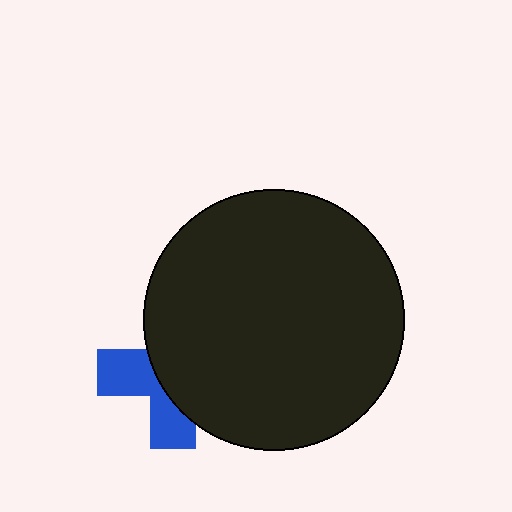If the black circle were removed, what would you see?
You would see the complete blue cross.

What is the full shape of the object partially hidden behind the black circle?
The partially hidden object is a blue cross.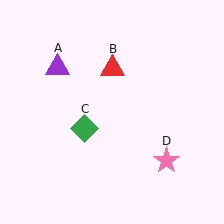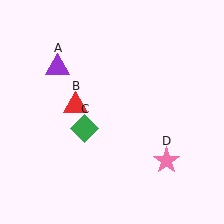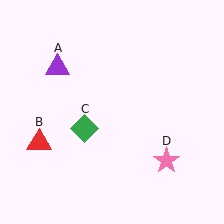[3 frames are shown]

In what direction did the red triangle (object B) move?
The red triangle (object B) moved down and to the left.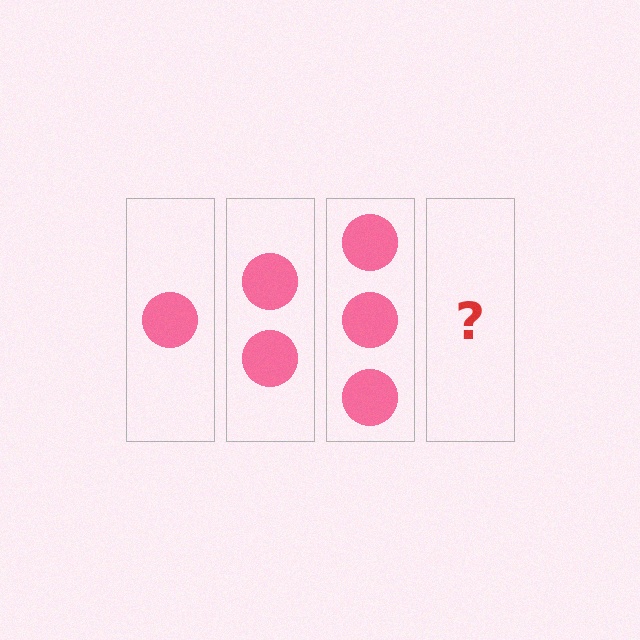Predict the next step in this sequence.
The next step is 4 circles.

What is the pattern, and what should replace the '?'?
The pattern is that each step adds one more circle. The '?' should be 4 circles.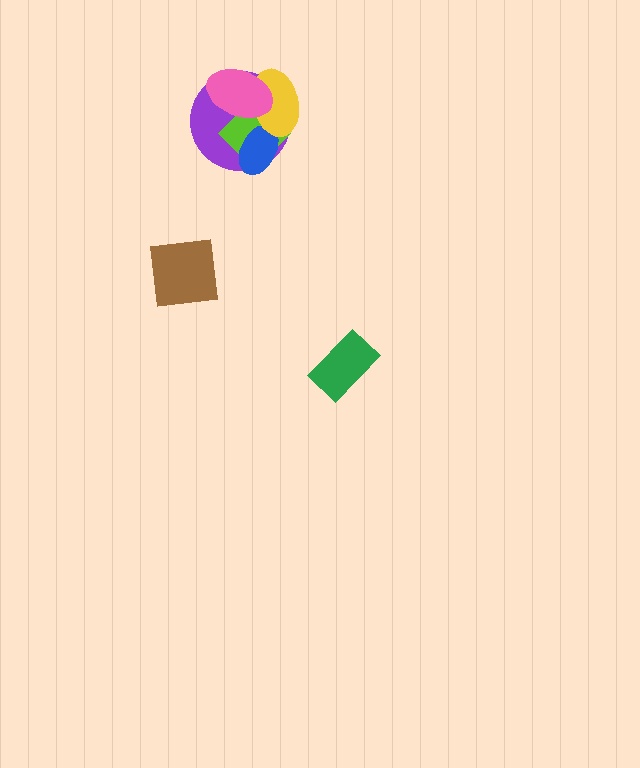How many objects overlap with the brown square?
0 objects overlap with the brown square.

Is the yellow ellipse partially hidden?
Yes, it is partially covered by another shape.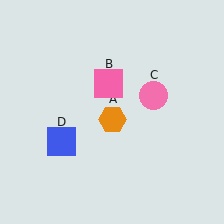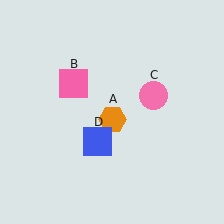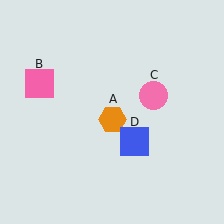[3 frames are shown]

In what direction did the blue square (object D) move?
The blue square (object D) moved right.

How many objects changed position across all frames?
2 objects changed position: pink square (object B), blue square (object D).